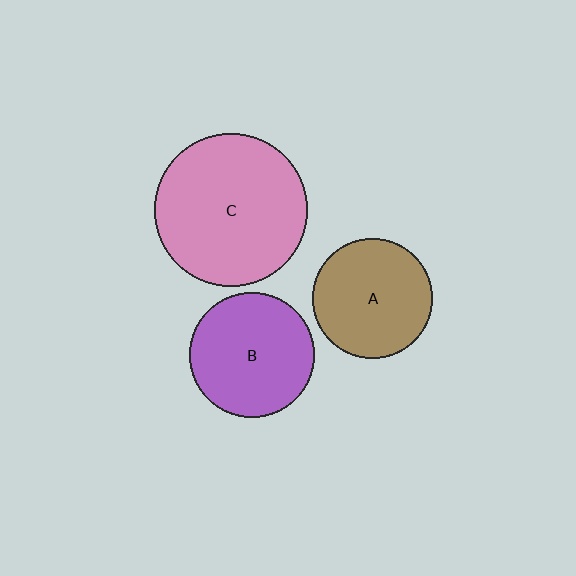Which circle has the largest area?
Circle C (pink).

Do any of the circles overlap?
No, none of the circles overlap.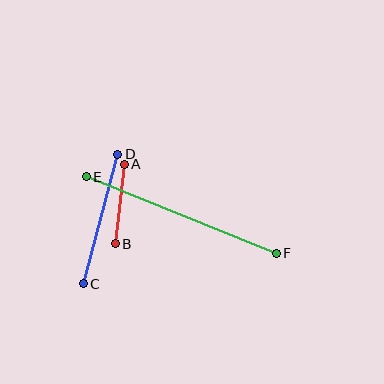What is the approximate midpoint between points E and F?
The midpoint is at approximately (181, 215) pixels.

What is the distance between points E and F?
The distance is approximately 205 pixels.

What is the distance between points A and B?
The distance is approximately 80 pixels.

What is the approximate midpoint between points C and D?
The midpoint is at approximately (100, 219) pixels.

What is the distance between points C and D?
The distance is approximately 134 pixels.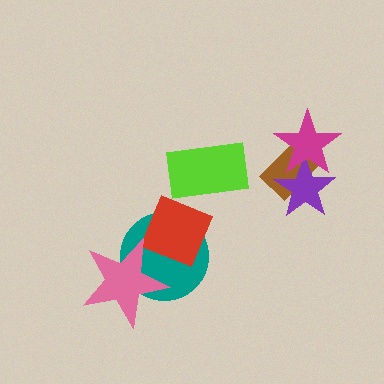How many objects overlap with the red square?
1 object overlaps with the red square.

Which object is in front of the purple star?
The magenta star is in front of the purple star.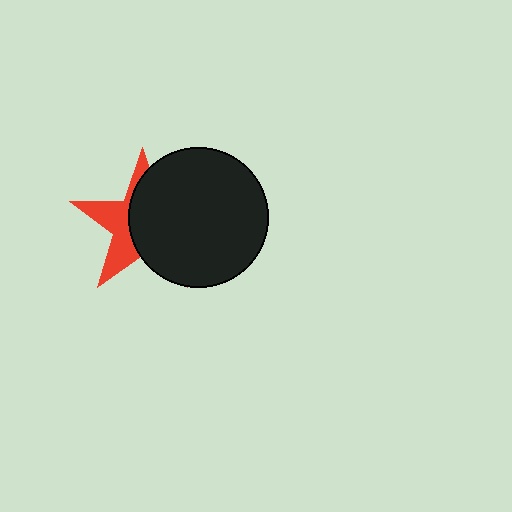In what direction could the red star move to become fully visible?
The red star could move left. That would shift it out from behind the black circle entirely.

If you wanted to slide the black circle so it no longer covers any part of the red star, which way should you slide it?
Slide it right — that is the most direct way to separate the two shapes.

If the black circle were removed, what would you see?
You would see the complete red star.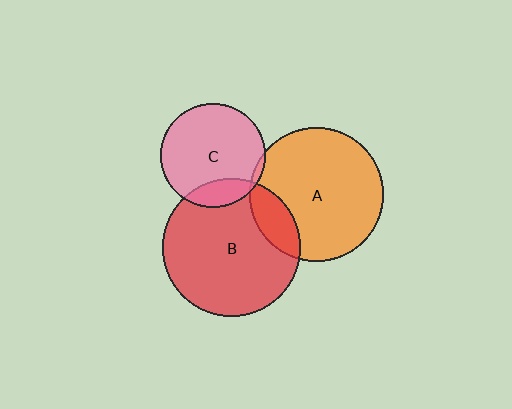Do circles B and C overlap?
Yes.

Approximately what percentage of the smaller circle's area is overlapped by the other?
Approximately 15%.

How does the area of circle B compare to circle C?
Approximately 1.7 times.